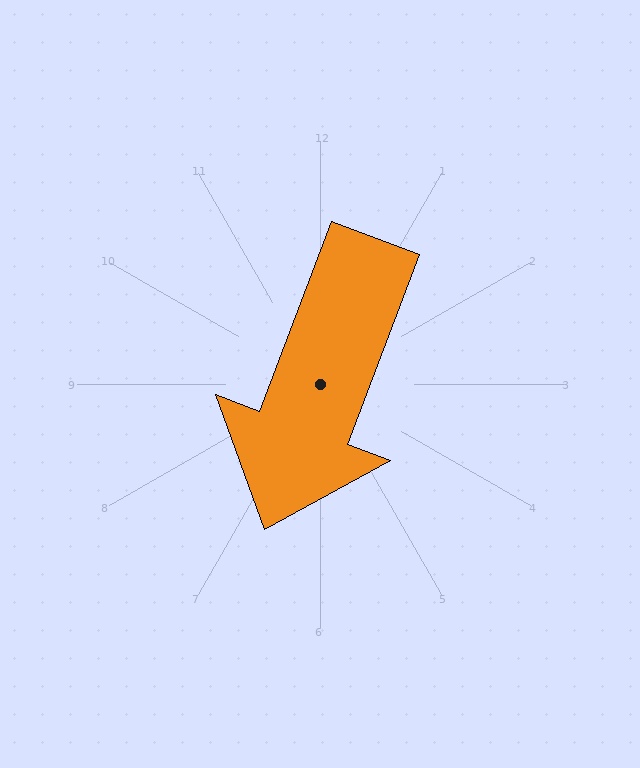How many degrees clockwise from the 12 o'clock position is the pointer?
Approximately 201 degrees.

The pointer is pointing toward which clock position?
Roughly 7 o'clock.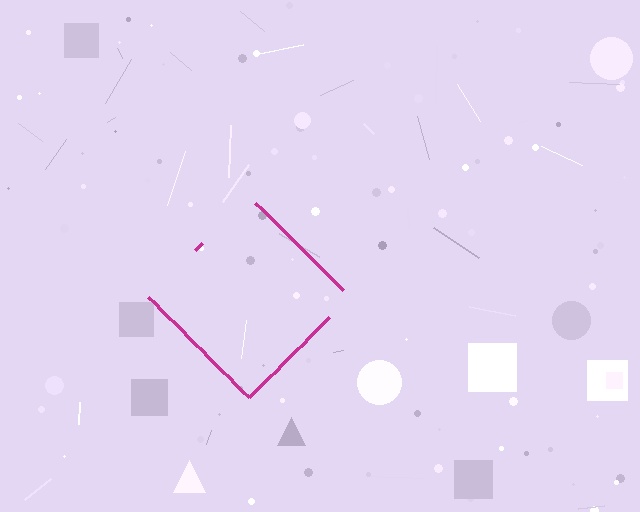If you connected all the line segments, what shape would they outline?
They would outline a diamond.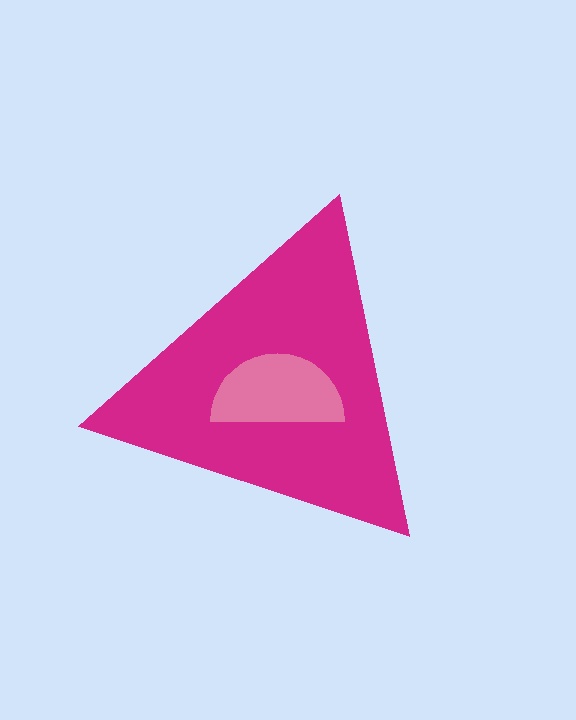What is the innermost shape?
The pink semicircle.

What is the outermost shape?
The magenta triangle.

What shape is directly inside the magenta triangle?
The pink semicircle.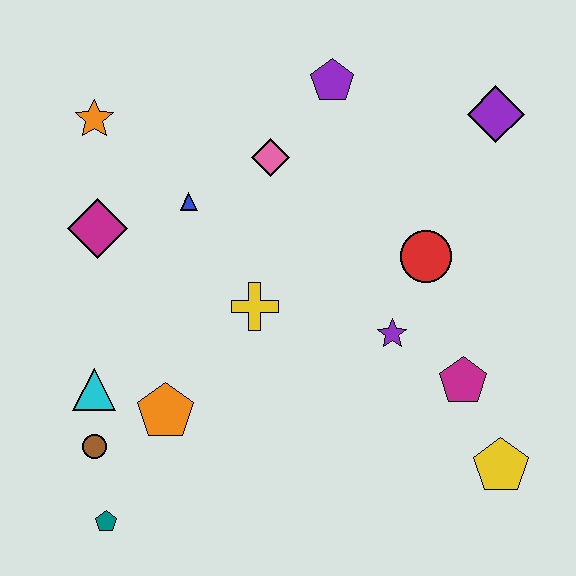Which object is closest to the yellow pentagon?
The magenta pentagon is closest to the yellow pentagon.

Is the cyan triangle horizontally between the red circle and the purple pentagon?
No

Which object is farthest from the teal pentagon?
The purple diamond is farthest from the teal pentagon.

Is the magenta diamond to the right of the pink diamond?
No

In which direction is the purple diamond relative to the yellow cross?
The purple diamond is to the right of the yellow cross.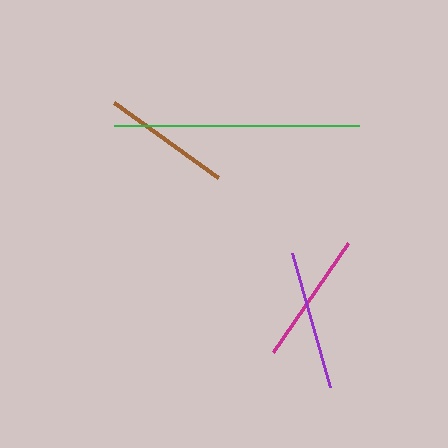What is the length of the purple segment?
The purple segment is approximately 139 pixels long.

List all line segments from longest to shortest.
From longest to shortest: green, purple, magenta, brown.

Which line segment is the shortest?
The brown line is the shortest at approximately 128 pixels.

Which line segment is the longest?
The green line is the longest at approximately 244 pixels.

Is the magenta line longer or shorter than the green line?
The green line is longer than the magenta line.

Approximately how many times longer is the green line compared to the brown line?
The green line is approximately 1.9 times the length of the brown line.